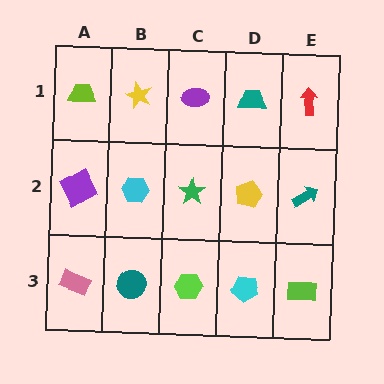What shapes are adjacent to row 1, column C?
A green star (row 2, column C), a yellow star (row 1, column B), a teal trapezoid (row 1, column D).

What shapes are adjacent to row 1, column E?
A teal arrow (row 2, column E), a teal trapezoid (row 1, column D).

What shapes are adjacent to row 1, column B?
A cyan hexagon (row 2, column B), a lime trapezoid (row 1, column A), a purple ellipse (row 1, column C).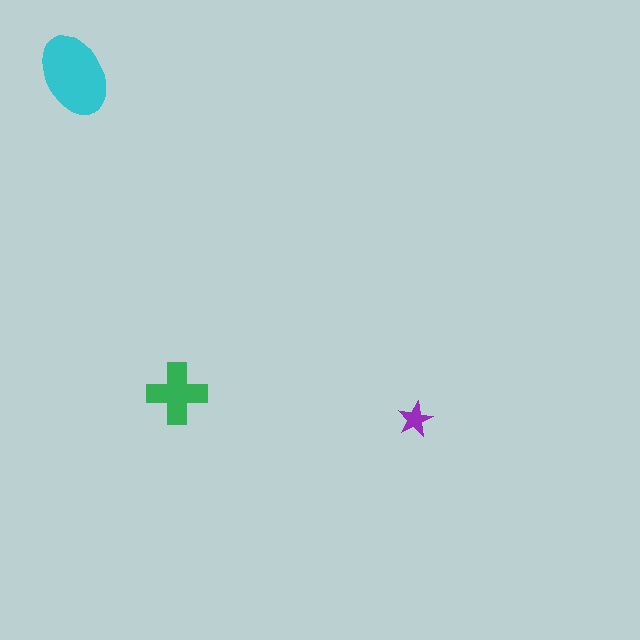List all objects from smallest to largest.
The purple star, the green cross, the cyan ellipse.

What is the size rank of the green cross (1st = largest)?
2nd.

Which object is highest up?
The cyan ellipse is topmost.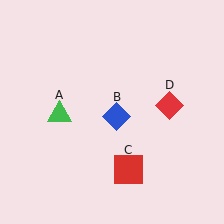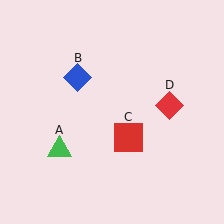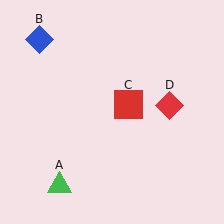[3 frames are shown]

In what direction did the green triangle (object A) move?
The green triangle (object A) moved down.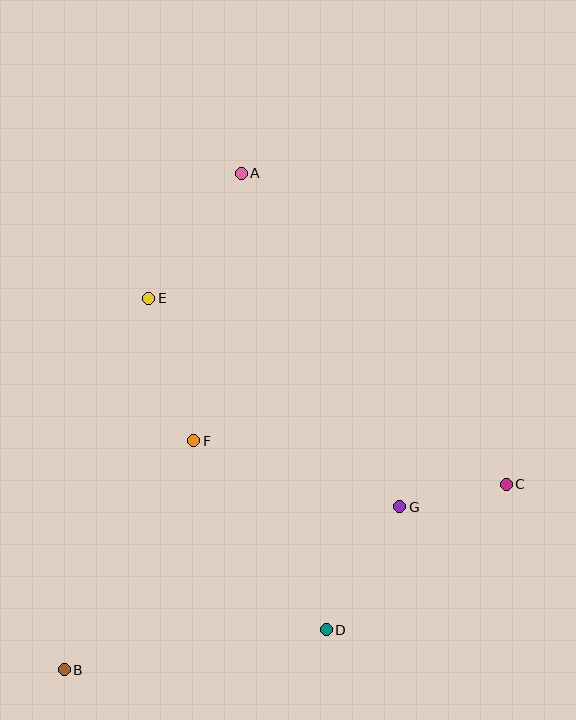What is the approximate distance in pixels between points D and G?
The distance between D and G is approximately 143 pixels.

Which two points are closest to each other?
Points C and G are closest to each other.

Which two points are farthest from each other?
Points A and B are farthest from each other.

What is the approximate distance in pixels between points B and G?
The distance between B and G is approximately 373 pixels.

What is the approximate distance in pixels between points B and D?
The distance between B and D is approximately 265 pixels.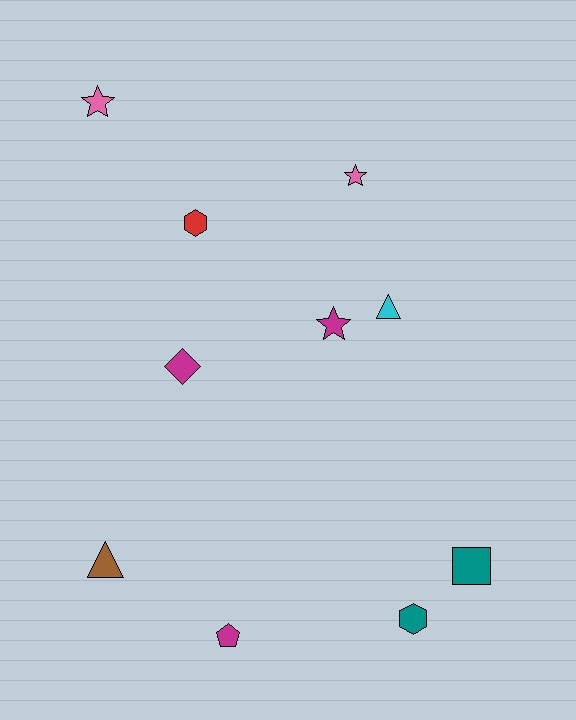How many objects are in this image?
There are 10 objects.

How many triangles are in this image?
There are 2 triangles.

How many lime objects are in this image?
There are no lime objects.